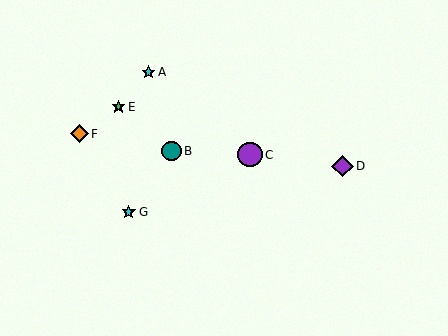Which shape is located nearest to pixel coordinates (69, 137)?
The orange diamond (labeled F) at (79, 134) is nearest to that location.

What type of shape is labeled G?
Shape G is a cyan star.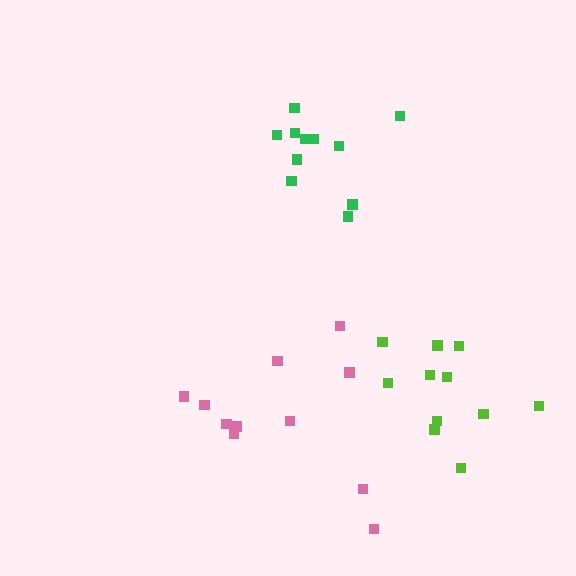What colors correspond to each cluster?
The clusters are colored: green, pink, lime.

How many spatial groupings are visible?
There are 3 spatial groupings.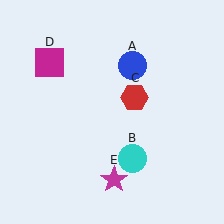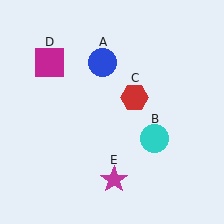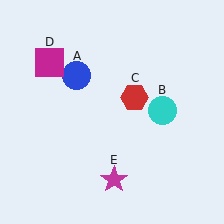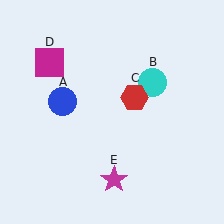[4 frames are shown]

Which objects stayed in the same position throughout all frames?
Red hexagon (object C) and magenta square (object D) and magenta star (object E) remained stationary.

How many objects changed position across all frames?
2 objects changed position: blue circle (object A), cyan circle (object B).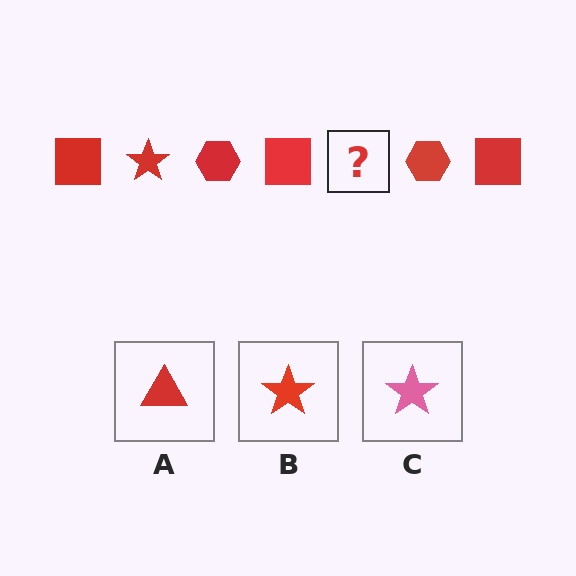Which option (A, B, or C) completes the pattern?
B.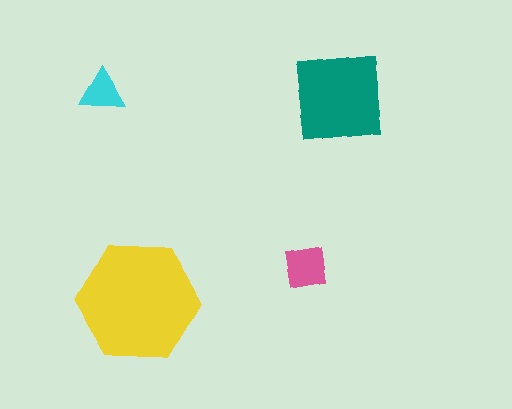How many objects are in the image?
There are 4 objects in the image.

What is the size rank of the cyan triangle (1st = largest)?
4th.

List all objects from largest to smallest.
The yellow hexagon, the teal square, the pink square, the cyan triangle.